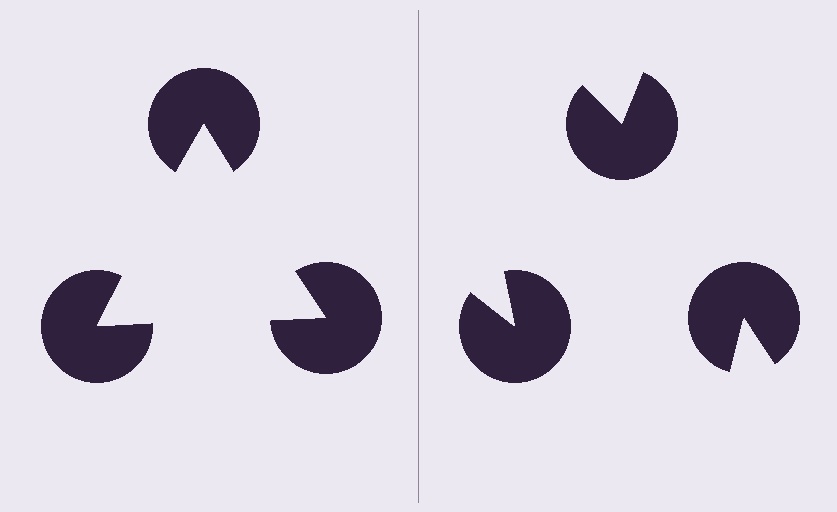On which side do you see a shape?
An illusory triangle appears on the left side. On the right side the wedge cuts are rotated, so no coherent shape forms.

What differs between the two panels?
The pac-man discs are positioned identically on both sides; only the wedge orientations differ. On the left they align to a triangle; on the right they are misaligned.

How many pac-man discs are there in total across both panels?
6 — 3 on each side.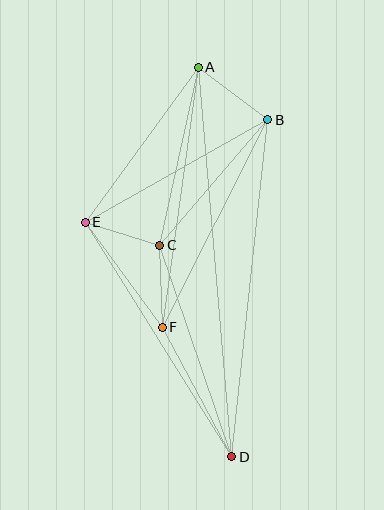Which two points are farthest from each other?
Points A and D are farthest from each other.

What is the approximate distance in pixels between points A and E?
The distance between A and E is approximately 192 pixels.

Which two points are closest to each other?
Points C and E are closest to each other.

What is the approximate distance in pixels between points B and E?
The distance between B and E is approximately 209 pixels.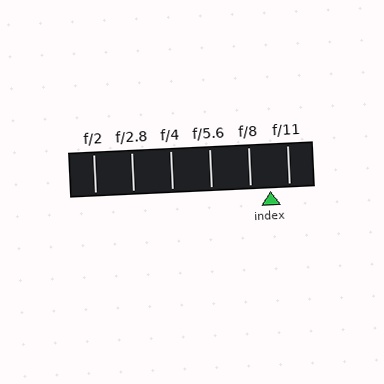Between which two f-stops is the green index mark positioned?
The index mark is between f/8 and f/11.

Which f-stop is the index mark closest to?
The index mark is closest to f/11.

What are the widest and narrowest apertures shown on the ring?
The widest aperture shown is f/2 and the narrowest is f/11.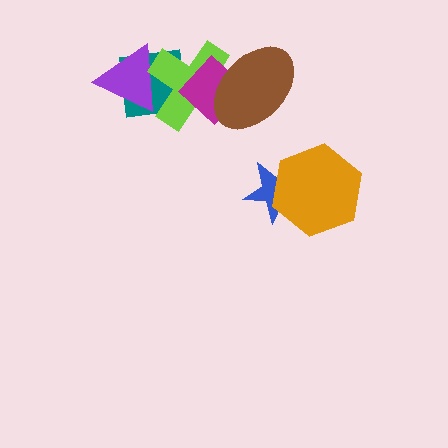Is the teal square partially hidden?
Yes, it is partially covered by another shape.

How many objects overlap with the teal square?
3 objects overlap with the teal square.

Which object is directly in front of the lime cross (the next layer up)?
The magenta diamond is directly in front of the lime cross.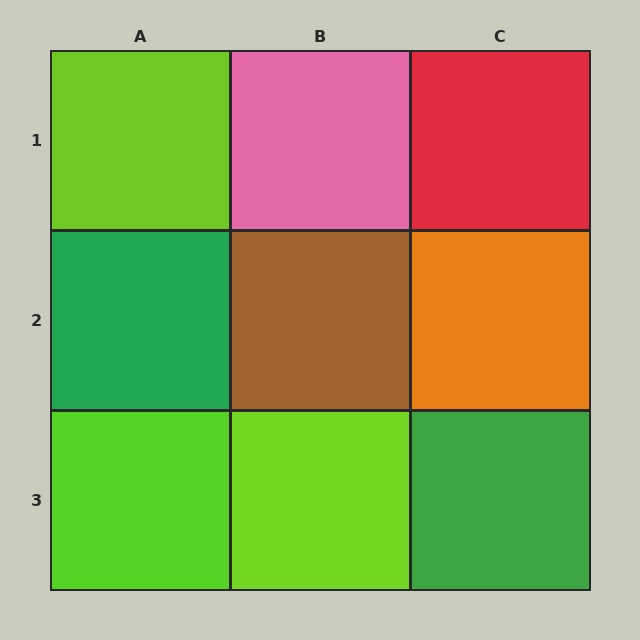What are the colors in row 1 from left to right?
Lime, pink, red.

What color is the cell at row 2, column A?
Green.